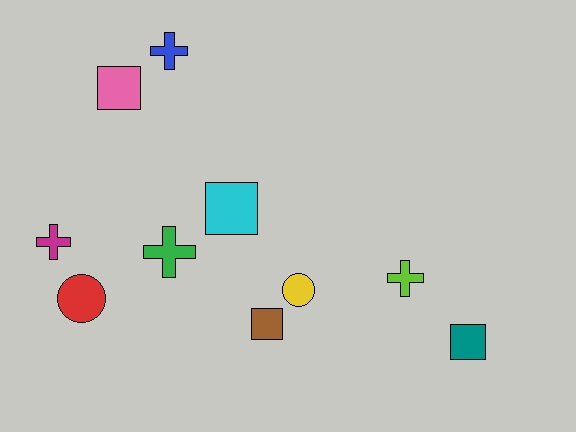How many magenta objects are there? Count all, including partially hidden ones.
There is 1 magenta object.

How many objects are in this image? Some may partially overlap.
There are 10 objects.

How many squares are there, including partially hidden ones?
There are 4 squares.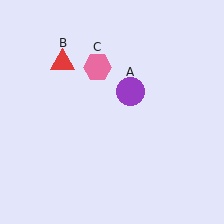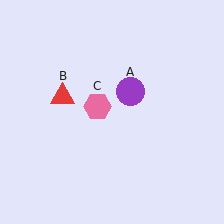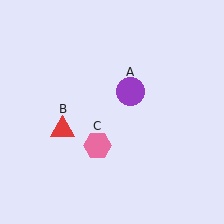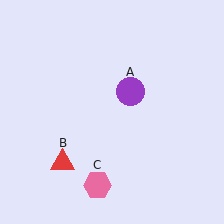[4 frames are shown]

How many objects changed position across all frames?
2 objects changed position: red triangle (object B), pink hexagon (object C).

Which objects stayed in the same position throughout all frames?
Purple circle (object A) remained stationary.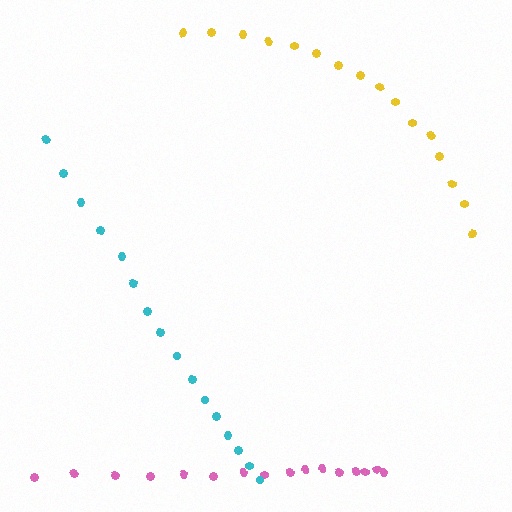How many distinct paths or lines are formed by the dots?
There are 3 distinct paths.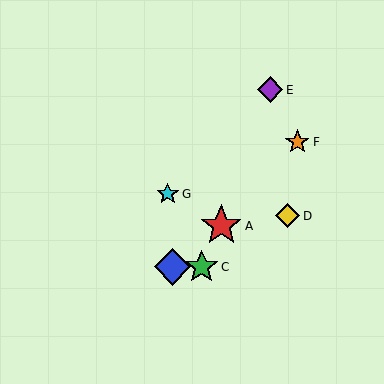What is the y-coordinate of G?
Object G is at y≈194.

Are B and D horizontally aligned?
No, B is at y≈267 and D is at y≈216.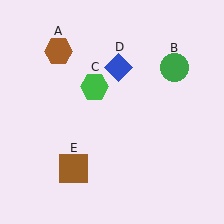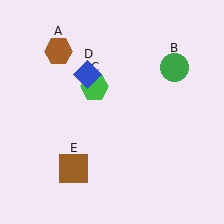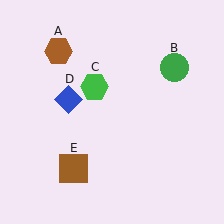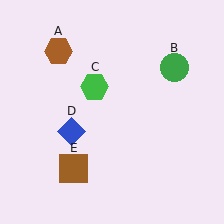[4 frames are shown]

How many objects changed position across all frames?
1 object changed position: blue diamond (object D).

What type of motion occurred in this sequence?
The blue diamond (object D) rotated counterclockwise around the center of the scene.